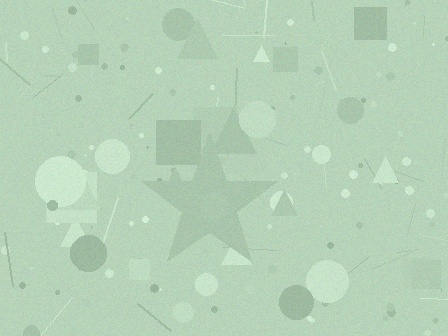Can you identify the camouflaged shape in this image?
The camouflaged shape is a star.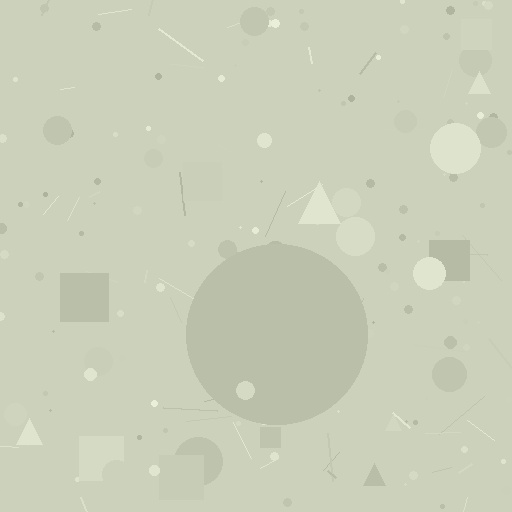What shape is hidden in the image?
A circle is hidden in the image.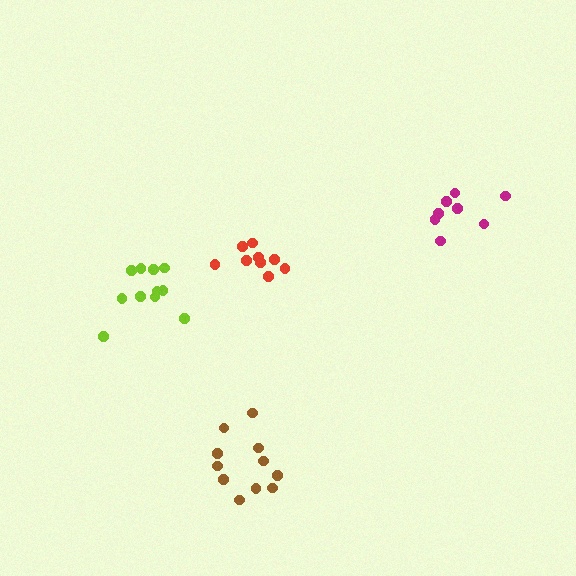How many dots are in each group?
Group 1: 9 dots, Group 2: 8 dots, Group 3: 11 dots, Group 4: 11 dots (39 total).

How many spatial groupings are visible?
There are 4 spatial groupings.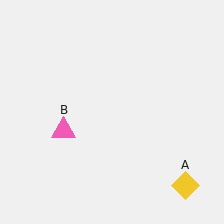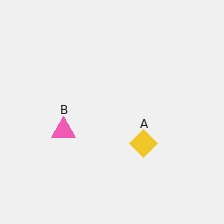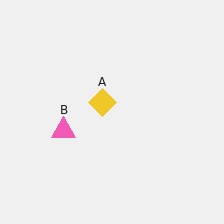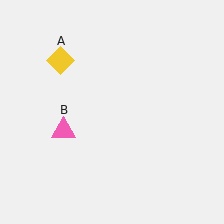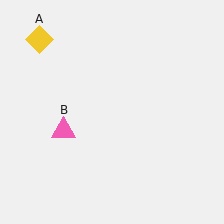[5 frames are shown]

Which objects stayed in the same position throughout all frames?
Pink triangle (object B) remained stationary.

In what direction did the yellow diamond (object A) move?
The yellow diamond (object A) moved up and to the left.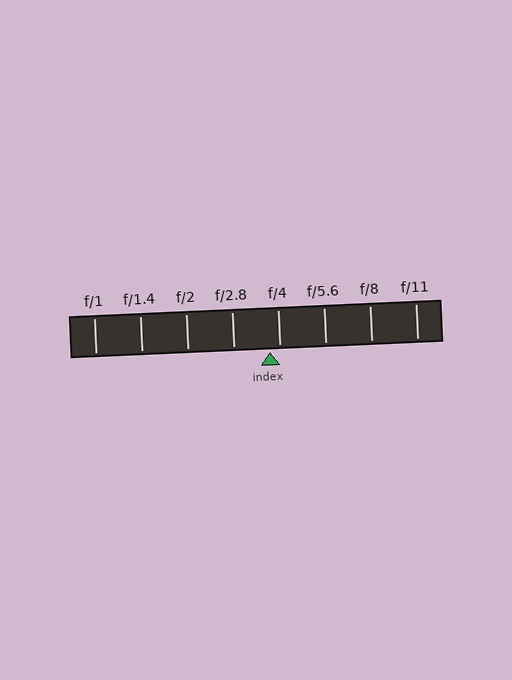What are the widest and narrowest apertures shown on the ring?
The widest aperture shown is f/1 and the narrowest is f/11.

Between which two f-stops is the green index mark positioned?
The index mark is between f/2.8 and f/4.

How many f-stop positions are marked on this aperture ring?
There are 8 f-stop positions marked.